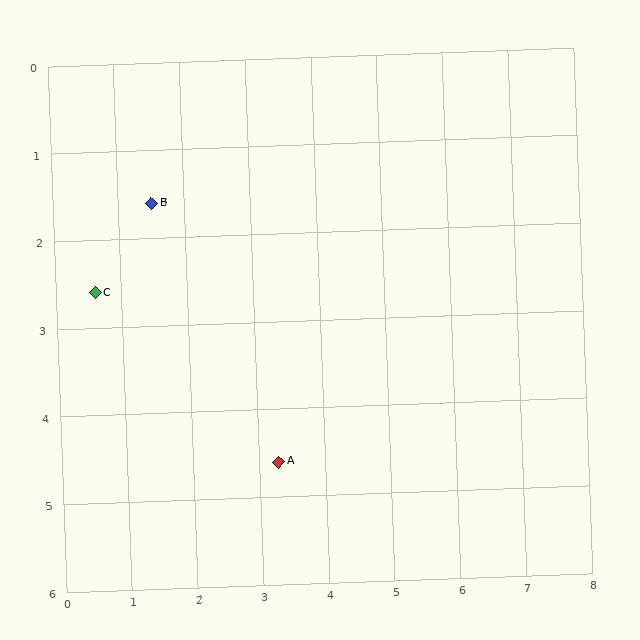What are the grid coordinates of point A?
Point A is at approximately (3.3, 4.6).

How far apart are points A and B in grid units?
Points A and B are about 3.5 grid units apart.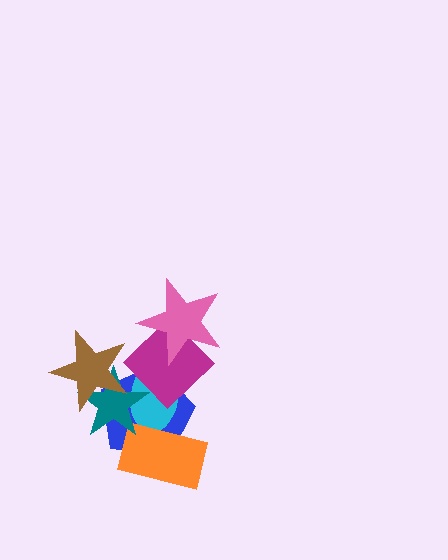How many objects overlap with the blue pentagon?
5 objects overlap with the blue pentagon.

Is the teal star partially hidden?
Yes, it is partially covered by another shape.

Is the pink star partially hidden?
No, no other shape covers it.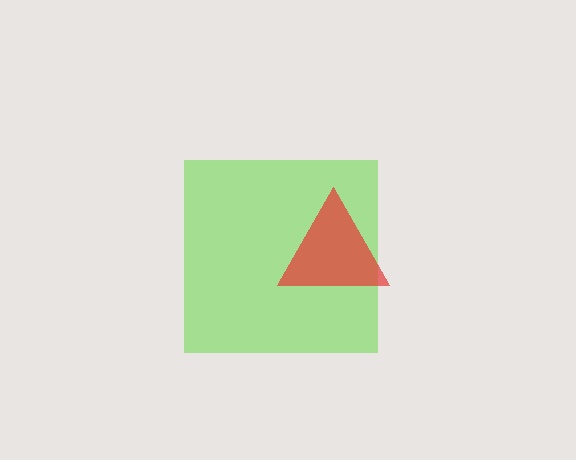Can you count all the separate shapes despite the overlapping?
Yes, there are 2 separate shapes.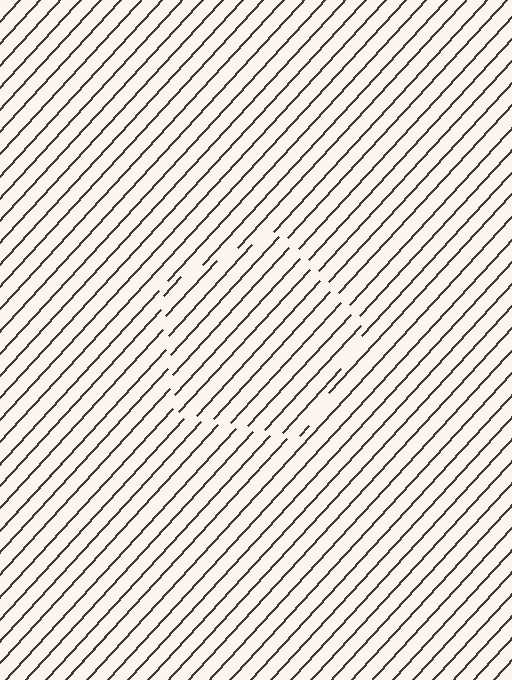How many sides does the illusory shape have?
5 sides — the line-ends trace a pentagon.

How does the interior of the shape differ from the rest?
The interior of the shape contains the same grating, shifted by half a period — the contour is defined by the phase discontinuity where line-ends from the inner and outer gratings abut.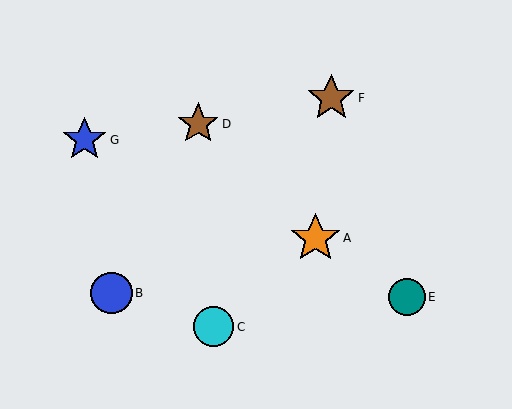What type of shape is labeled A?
Shape A is an orange star.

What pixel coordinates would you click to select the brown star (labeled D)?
Click at (198, 124) to select the brown star D.